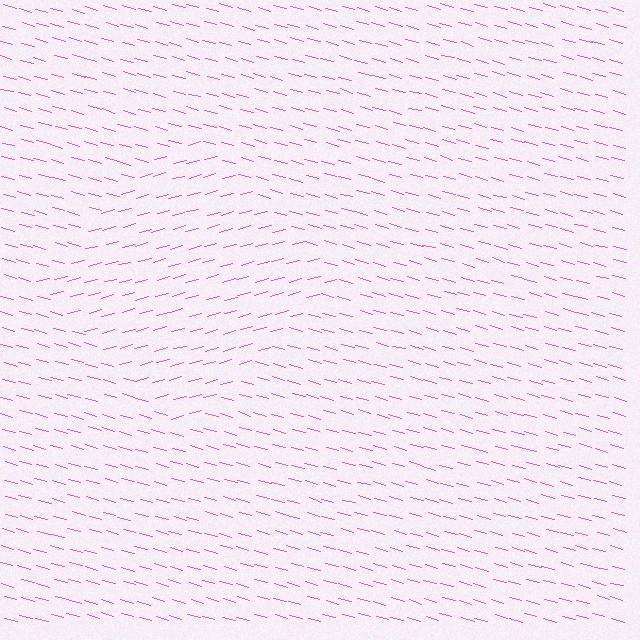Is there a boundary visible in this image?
Yes, there is a texture boundary formed by a change in line orientation.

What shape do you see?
I see a diamond.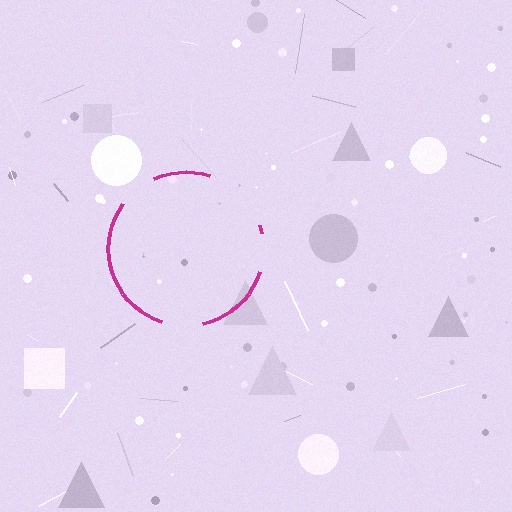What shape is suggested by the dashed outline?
The dashed outline suggests a circle.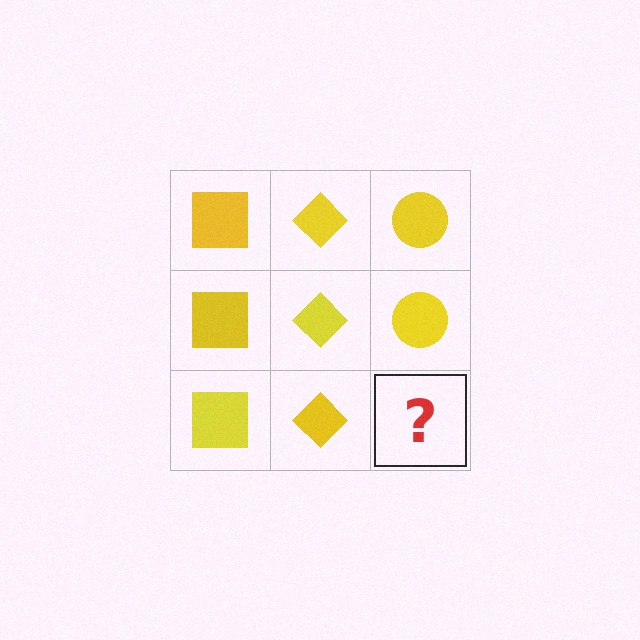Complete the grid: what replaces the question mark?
The question mark should be replaced with a yellow circle.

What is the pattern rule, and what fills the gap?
The rule is that each column has a consistent shape. The gap should be filled with a yellow circle.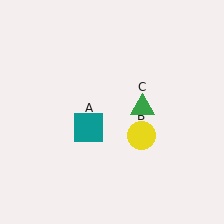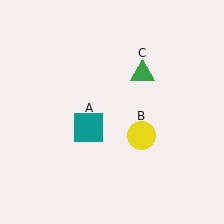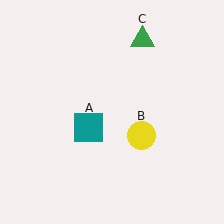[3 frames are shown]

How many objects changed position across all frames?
1 object changed position: green triangle (object C).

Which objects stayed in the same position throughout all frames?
Teal square (object A) and yellow circle (object B) remained stationary.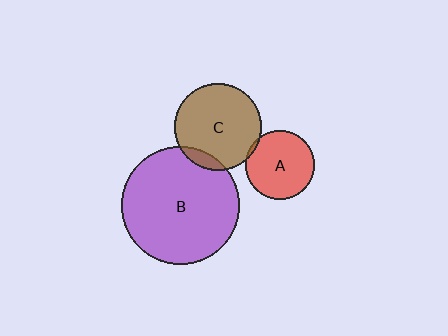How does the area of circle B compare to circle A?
Approximately 2.9 times.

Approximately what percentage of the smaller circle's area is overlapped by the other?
Approximately 10%.